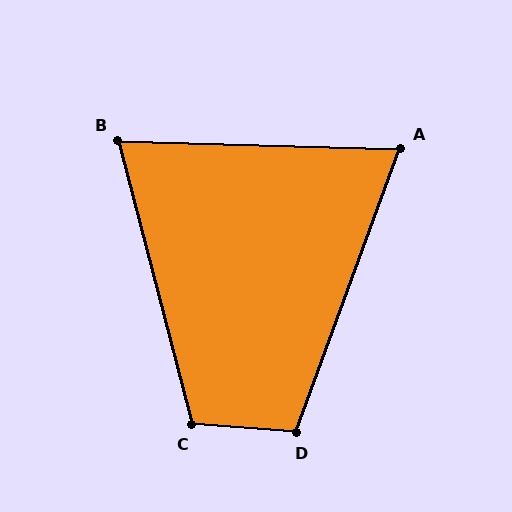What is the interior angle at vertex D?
Approximately 106 degrees (obtuse).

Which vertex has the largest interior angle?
C, at approximately 109 degrees.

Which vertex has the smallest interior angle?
A, at approximately 71 degrees.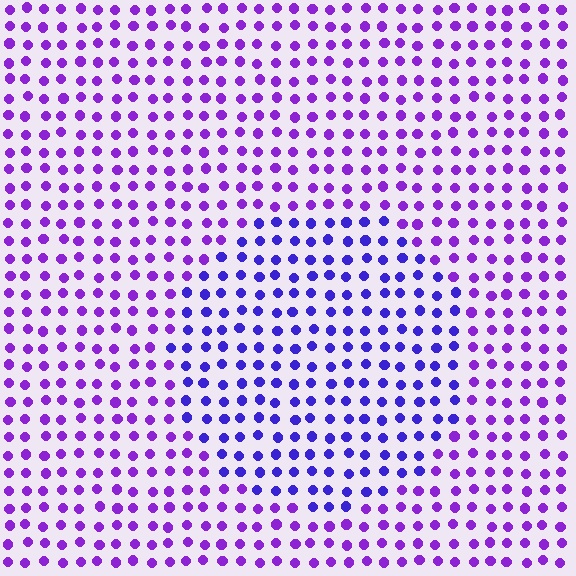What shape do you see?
I see a circle.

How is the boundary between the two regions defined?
The boundary is defined purely by a slight shift in hue (about 29 degrees). Spacing, size, and orientation are identical on both sides.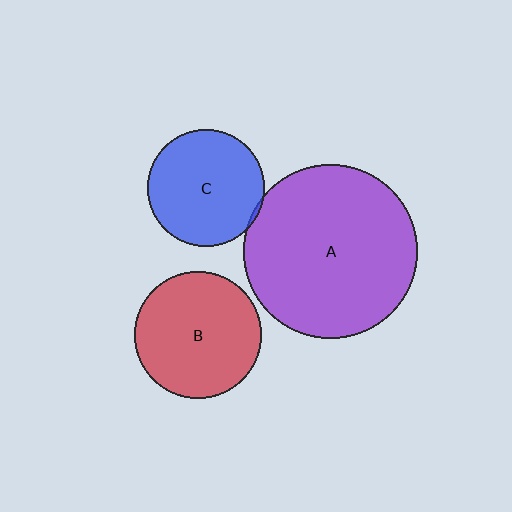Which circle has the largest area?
Circle A (purple).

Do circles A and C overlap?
Yes.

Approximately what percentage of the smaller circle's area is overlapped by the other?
Approximately 5%.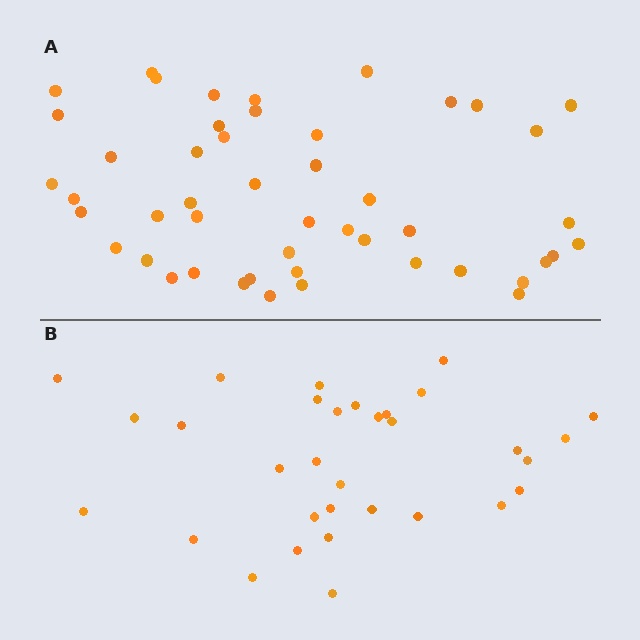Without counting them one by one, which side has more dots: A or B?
Region A (the top region) has more dots.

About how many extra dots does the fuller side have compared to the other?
Region A has approximately 15 more dots than region B.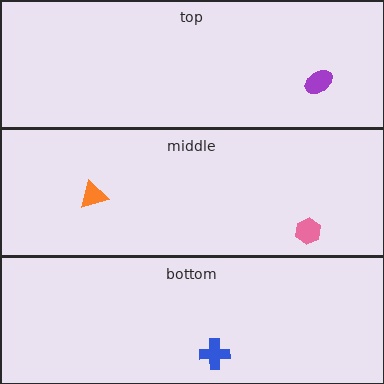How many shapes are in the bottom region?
1.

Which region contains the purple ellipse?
The top region.